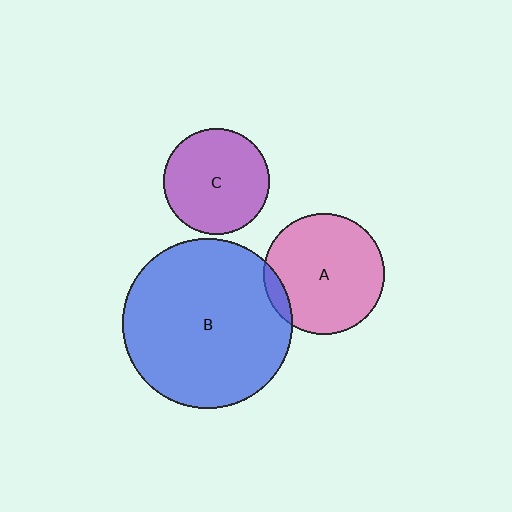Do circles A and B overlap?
Yes.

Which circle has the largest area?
Circle B (blue).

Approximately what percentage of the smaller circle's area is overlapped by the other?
Approximately 10%.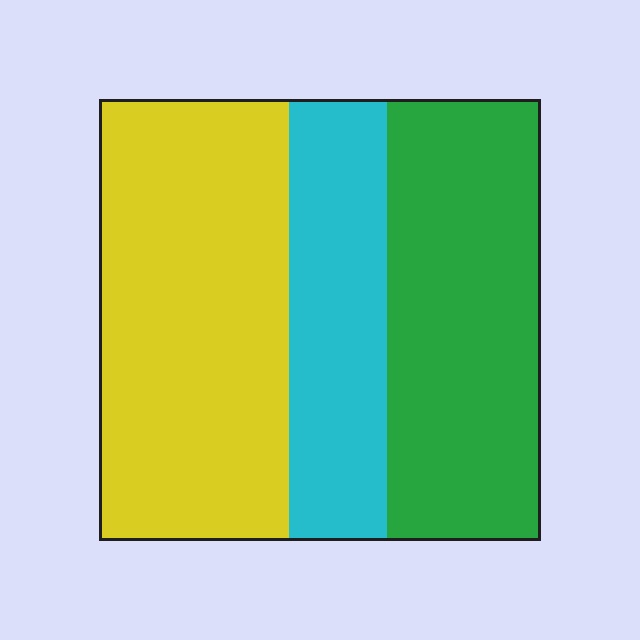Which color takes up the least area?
Cyan, at roughly 20%.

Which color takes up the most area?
Yellow, at roughly 45%.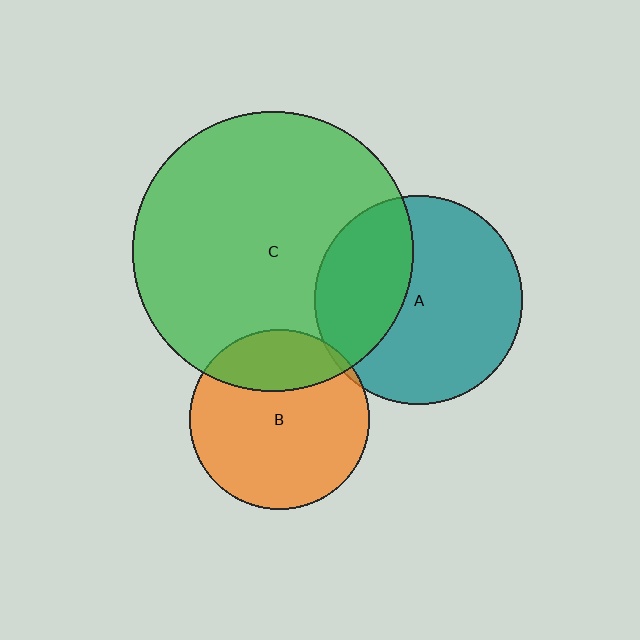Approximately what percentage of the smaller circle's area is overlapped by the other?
Approximately 5%.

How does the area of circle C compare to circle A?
Approximately 1.8 times.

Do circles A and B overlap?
Yes.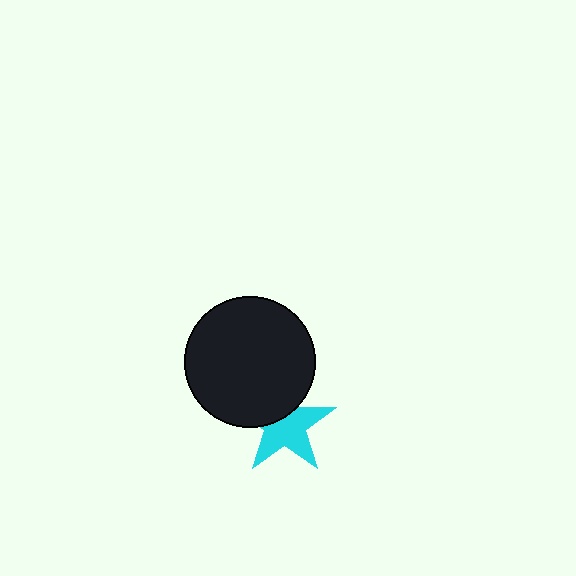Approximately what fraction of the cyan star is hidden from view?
Roughly 36% of the cyan star is hidden behind the black circle.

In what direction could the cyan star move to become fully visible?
The cyan star could move down. That would shift it out from behind the black circle entirely.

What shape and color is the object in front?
The object in front is a black circle.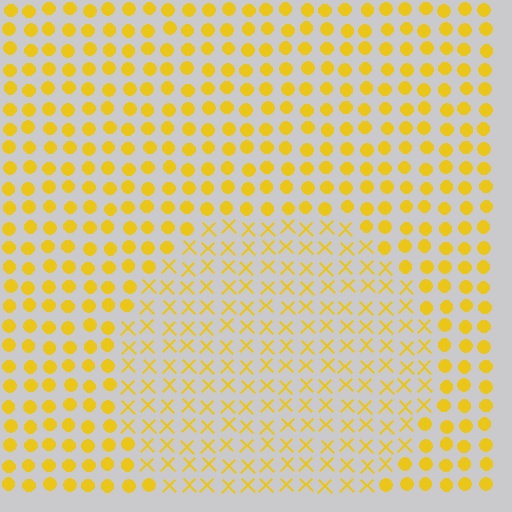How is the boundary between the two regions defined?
The boundary is defined by a change in element shape: X marks inside vs. circles outside. All elements share the same color and spacing.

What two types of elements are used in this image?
The image uses X marks inside the circle region and circles outside it.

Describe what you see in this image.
The image is filled with small yellow elements arranged in a uniform grid. A circle-shaped region contains X marks, while the surrounding area contains circles. The boundary is defined purely by the change in element shape.